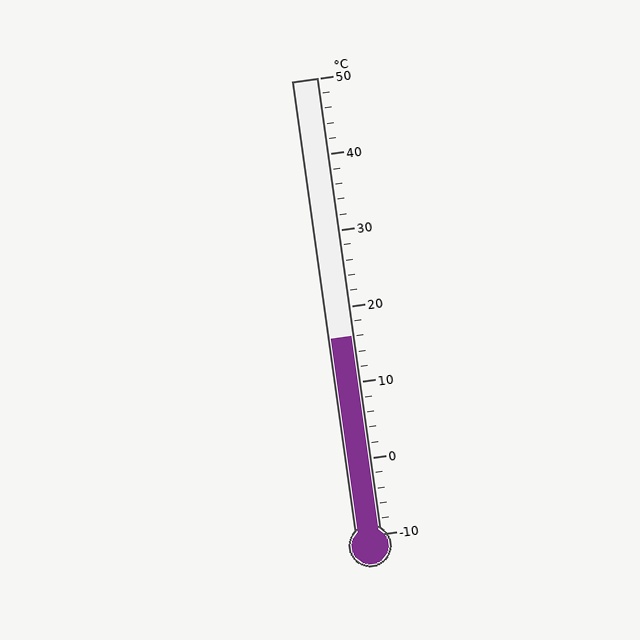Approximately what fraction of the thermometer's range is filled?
The thermometer is filled to approximately 45% of its range.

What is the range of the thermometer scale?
The thermometer scale ranges from -10°C to 50°C.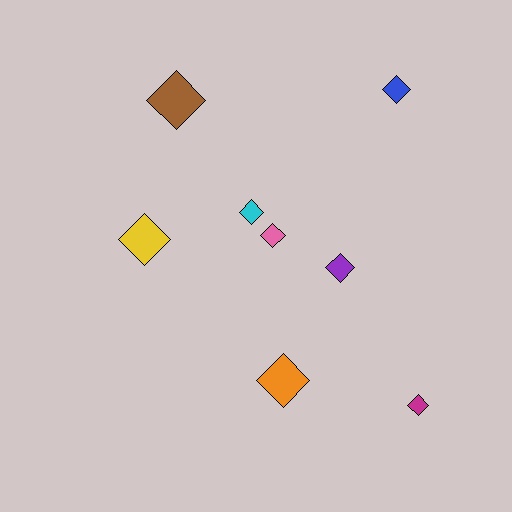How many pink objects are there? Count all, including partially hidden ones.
There is 1 pink object.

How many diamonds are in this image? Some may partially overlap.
There are 8 diamonds.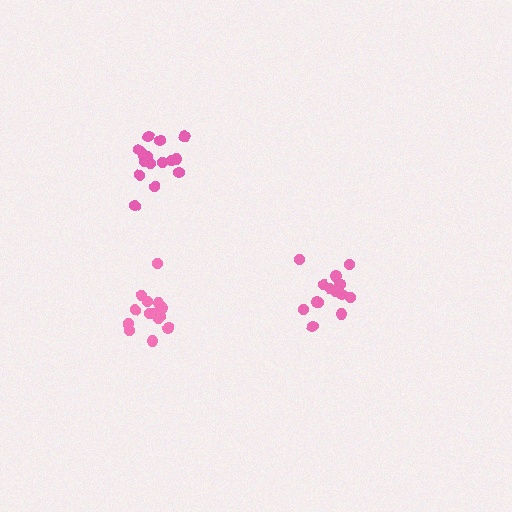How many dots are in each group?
Group 1: 15 dots, Group 2: 14 dots, Group 3: 14 dots (43 total).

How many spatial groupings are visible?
There are 3 spatial groupings.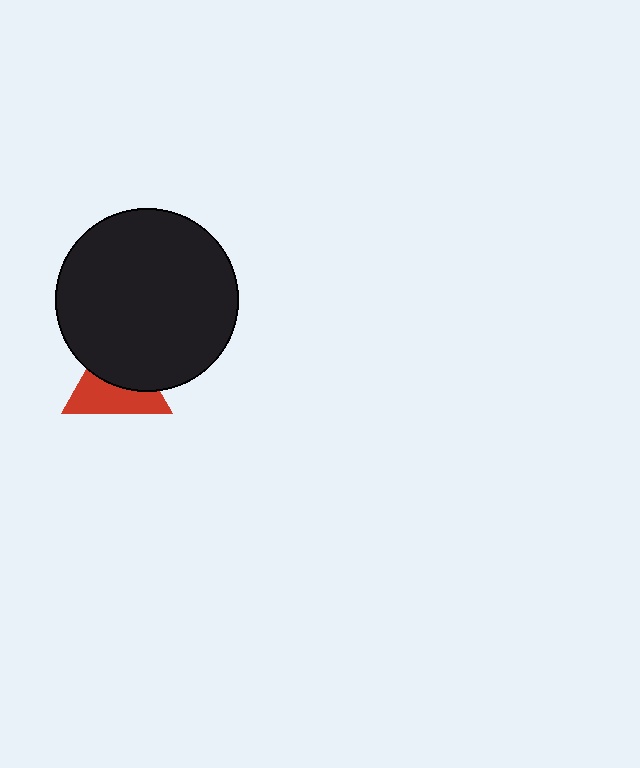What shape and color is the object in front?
The object in front is a black circle.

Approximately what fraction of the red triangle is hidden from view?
Roughly 50% of the red triangle is hidden behind the black circle.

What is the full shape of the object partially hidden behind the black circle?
The partially hidden object is a red triangle.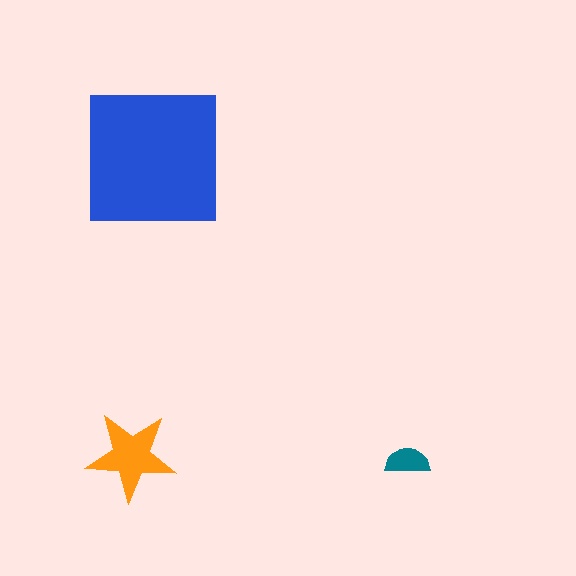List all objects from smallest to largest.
The teal semicircle, the orange star, the blue square.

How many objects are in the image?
There are 3 objects in the image.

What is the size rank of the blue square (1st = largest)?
1st.